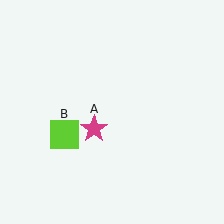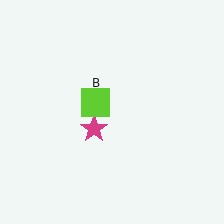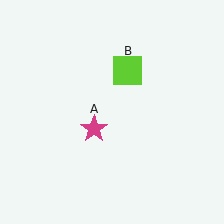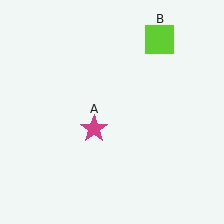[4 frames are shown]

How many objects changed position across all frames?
1 object changed position: lime square (object B).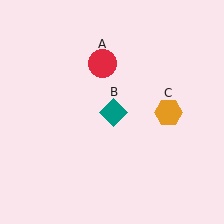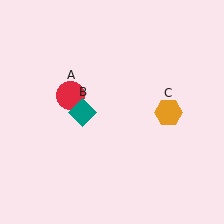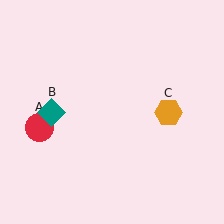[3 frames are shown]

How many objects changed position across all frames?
2 objects changed position: red circle (object A), teal diamond (object B).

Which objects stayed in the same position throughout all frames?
Orange hexagon (object C) remained stationary.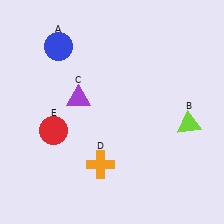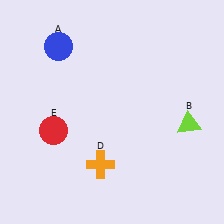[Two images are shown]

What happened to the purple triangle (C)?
The purple triangle (C) was removed in Image 2. It was in the top-left area of Image 1.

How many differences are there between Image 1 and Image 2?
There is 1 difference between the two images.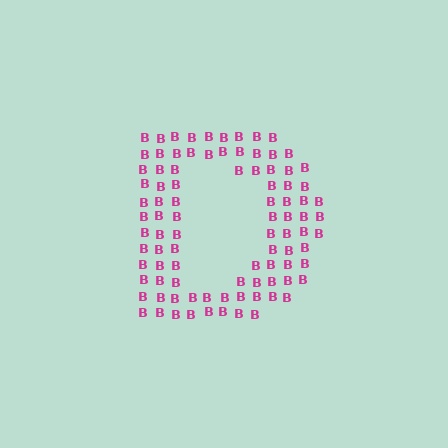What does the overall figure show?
The overall figure shows the letter D.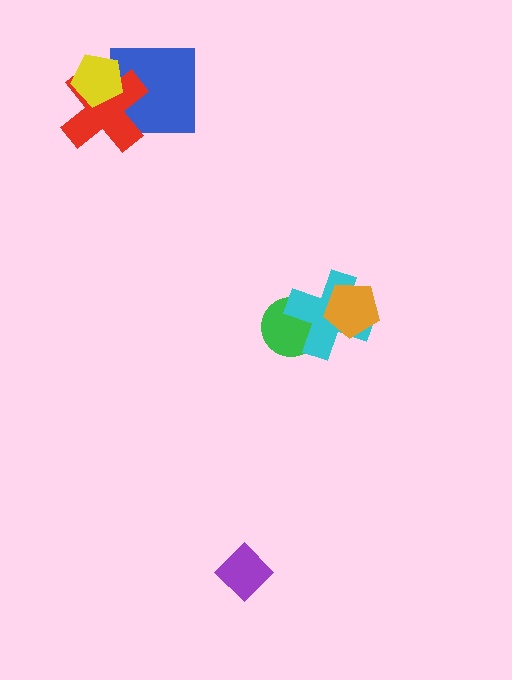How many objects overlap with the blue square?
2 objects overlap with the blue square.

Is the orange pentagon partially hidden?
No, no other shape covers it.